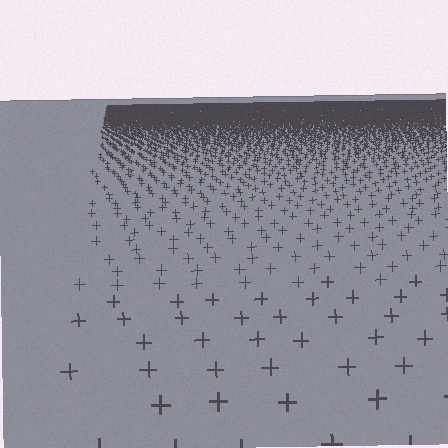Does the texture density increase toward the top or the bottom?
Density increases toward the top.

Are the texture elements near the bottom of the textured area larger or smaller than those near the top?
Larger. Near the bottom, elements are closer to the viewer and appear at a bigger on-screen size.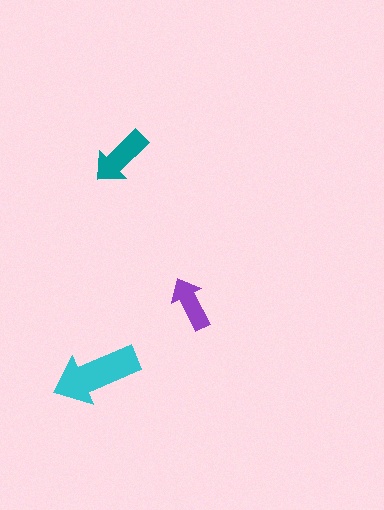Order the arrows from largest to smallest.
the cyan one, the teal one, the purple one.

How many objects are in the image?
There are 3 objects in the image.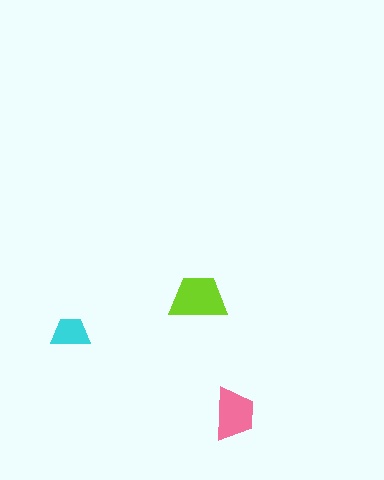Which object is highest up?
The lime trapezoid is topmost.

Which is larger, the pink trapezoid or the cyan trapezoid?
The pink one.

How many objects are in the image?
There are 3 objects in the image.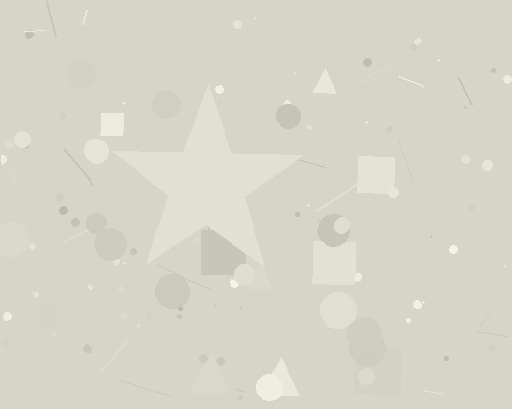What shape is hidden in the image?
A star is hidden in the image.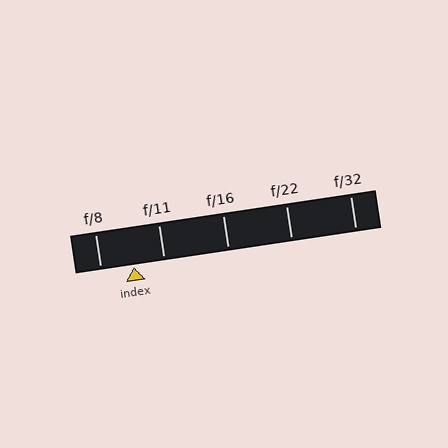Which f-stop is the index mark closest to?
The index mark is closest to f/11.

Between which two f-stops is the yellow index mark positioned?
The index mark is between f/8 and f/11.